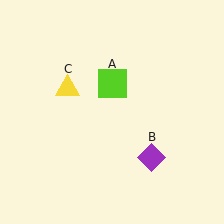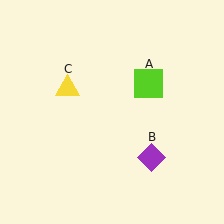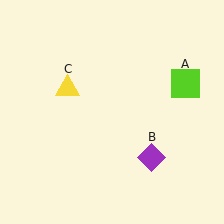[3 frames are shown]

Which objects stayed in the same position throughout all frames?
Purple diamond (object B) and yellow triangle (object C) remained stationary.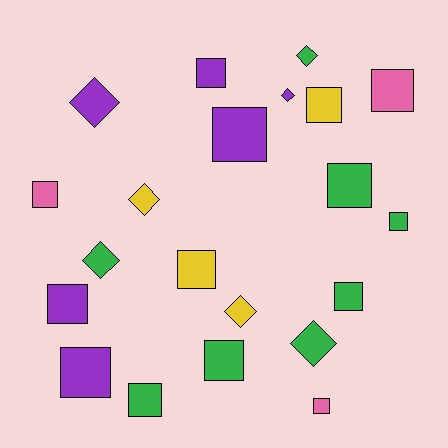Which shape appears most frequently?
Square, with 14 objects.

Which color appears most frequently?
Green, with 8 objects.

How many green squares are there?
There are 5 green squares.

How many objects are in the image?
There are 21 objects.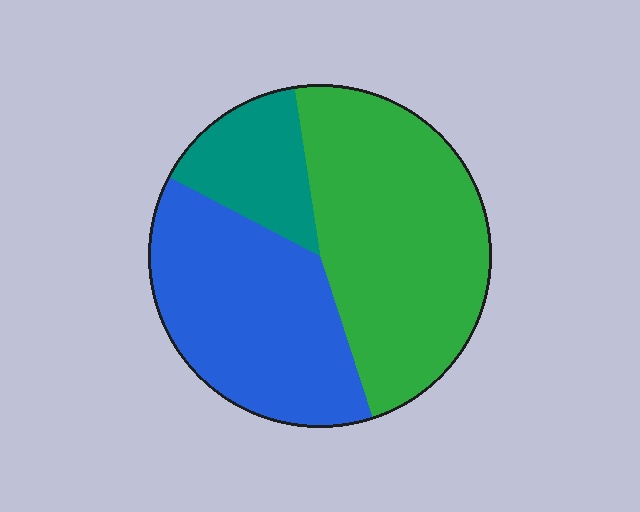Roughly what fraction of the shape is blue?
Blue takes up between a third and a half of the shape.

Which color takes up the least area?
Teal, at roughly 15%.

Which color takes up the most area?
Green, at roughly 45%.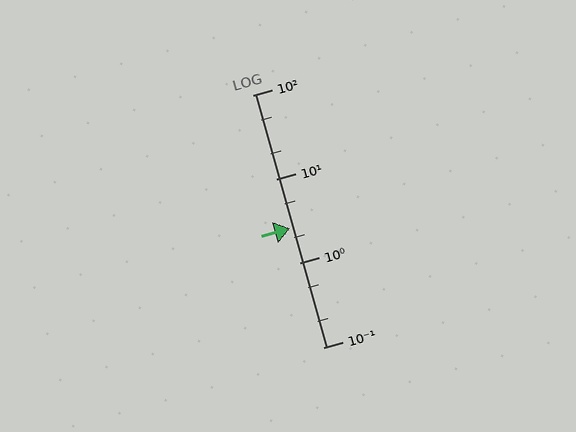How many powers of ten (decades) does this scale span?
The scale spans 3 decades, from 0.1 to 100.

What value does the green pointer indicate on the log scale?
The pointer indicates approximately 2.6.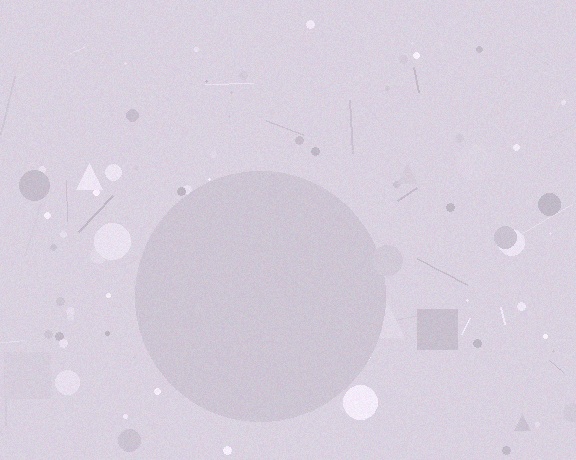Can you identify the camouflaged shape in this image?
The camouflaged shape is a circle.